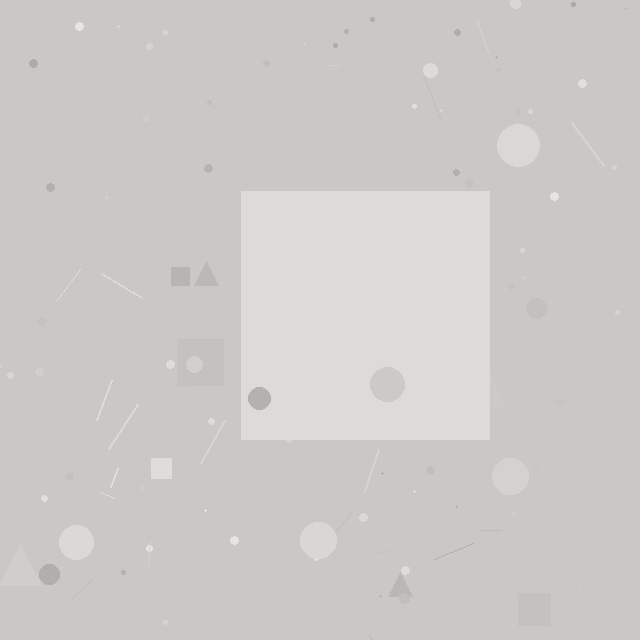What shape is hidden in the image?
A square is hidden in the image.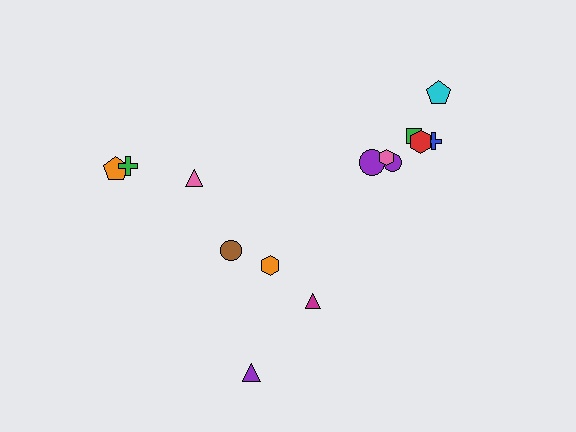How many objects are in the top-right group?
There are 7 objects.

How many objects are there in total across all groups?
There are 14 objects.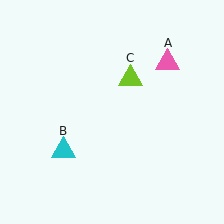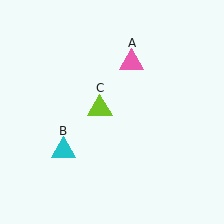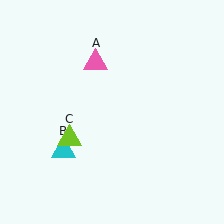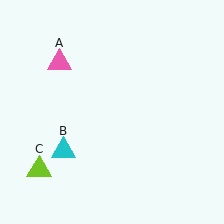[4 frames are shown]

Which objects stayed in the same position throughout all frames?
Cyan triangle (object B) remained stationary.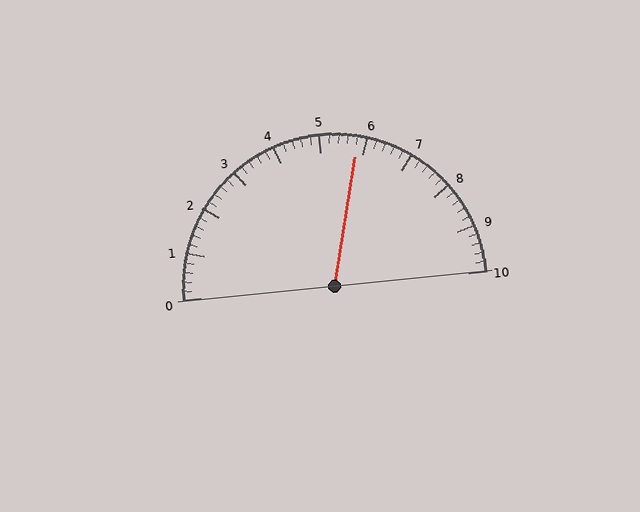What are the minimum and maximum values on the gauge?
The gauge ranges from 0 to 10.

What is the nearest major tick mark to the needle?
The nearest major tick mark is 6.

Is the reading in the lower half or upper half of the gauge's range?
The reading is in the upper half of the range (0 to 10).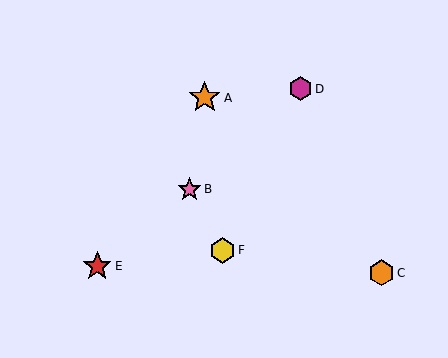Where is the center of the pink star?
The center of the pink star is at (190, 189).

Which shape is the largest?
The orange star (labeled A) is the largest.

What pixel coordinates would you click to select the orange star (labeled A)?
Click at (205, 98) to select the orange star A.